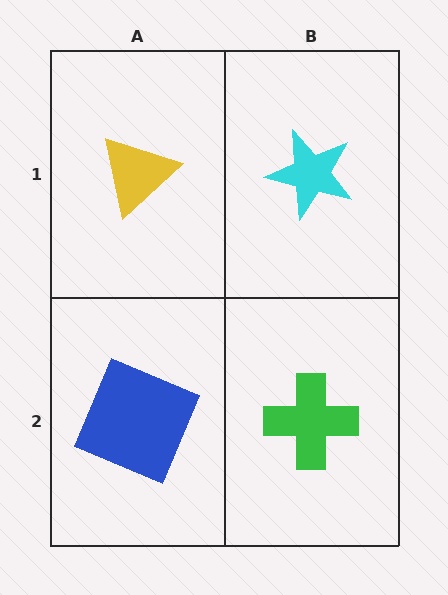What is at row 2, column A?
A blue square.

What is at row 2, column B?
A green cross.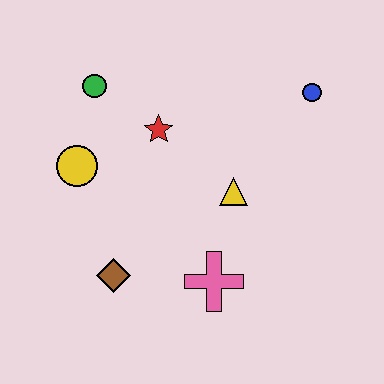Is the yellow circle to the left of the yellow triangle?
Yes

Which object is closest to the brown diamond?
The pink cross is closest to the brown diamond.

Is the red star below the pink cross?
No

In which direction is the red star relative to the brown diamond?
The red star is above the brown diamond.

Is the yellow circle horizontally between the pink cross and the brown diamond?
No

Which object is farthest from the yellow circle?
The blue circle is farthest from the yellow circle.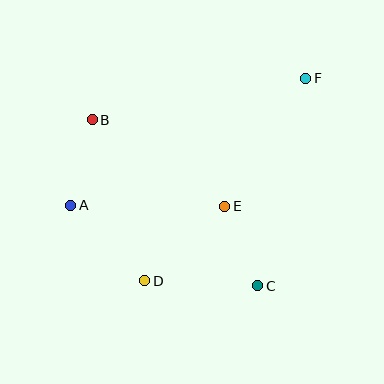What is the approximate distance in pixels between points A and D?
The distance between A and D is approximately 106 pixels.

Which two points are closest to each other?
Points C and E are closest to each other.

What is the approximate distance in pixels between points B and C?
The distance between B and C is approximately 234 pixels.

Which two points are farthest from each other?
Points A and F are farthest from each other.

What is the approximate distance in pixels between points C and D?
The distance between C and D is approximately 113 pixels.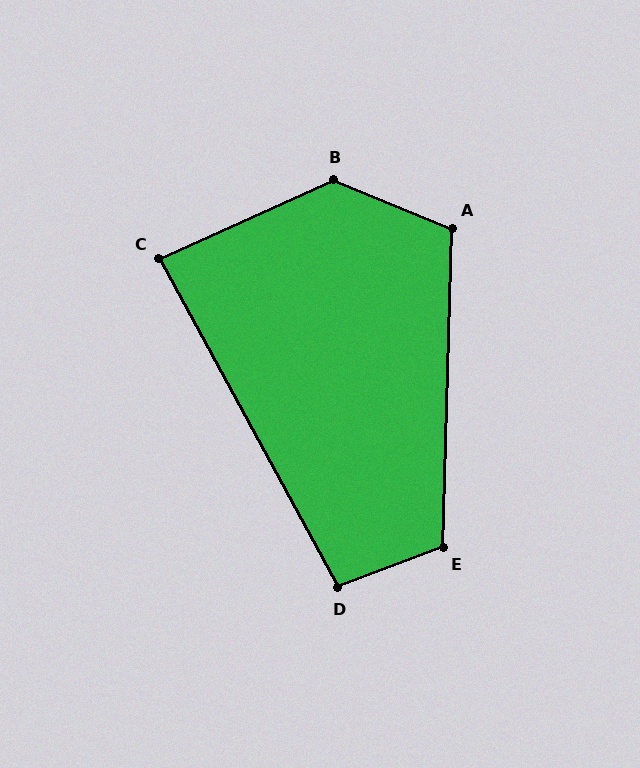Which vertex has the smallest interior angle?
C, at approximately 86 degrees.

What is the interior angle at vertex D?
Approximately 97 degrees (obtuse).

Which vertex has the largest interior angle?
B, at approximately 134 degrees.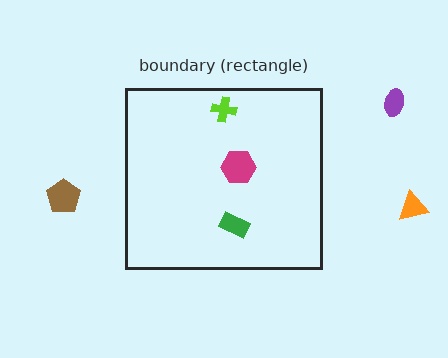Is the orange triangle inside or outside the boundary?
Outside.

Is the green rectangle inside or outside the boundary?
Inside.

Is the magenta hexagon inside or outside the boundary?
Inside.